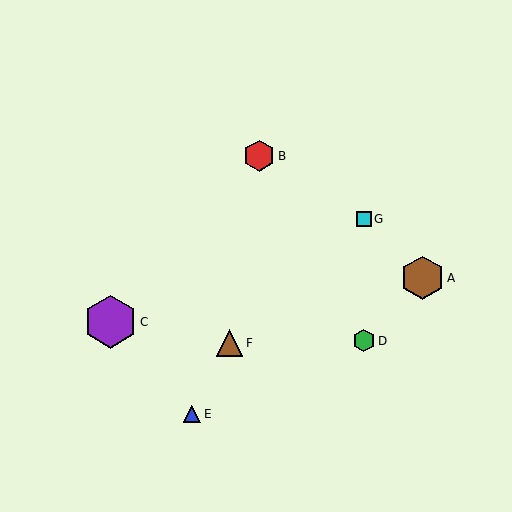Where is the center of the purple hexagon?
The center of the purple hexagon is at (110, 322).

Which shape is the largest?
The purple hexagon (labeled C) is the largest.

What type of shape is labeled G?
Shape G is a cyan square.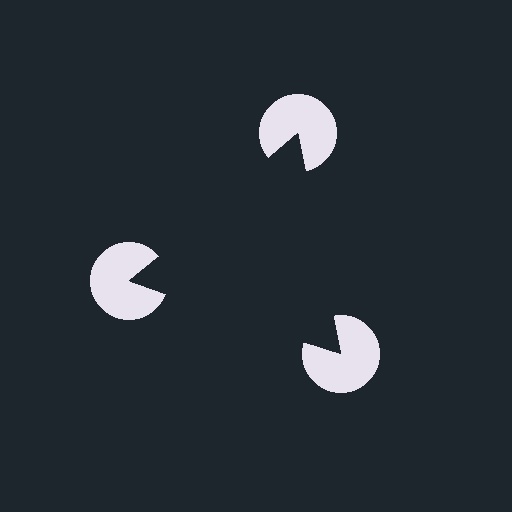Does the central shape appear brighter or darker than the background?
It typically appears slightly darker than the background, even though no actual brightness change is drawn.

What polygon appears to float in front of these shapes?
An illusory triangle — its edges are inferred from the aligned wedge cuts in the pac-man discs, not physically drawn.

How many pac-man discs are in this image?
There are 3 — one at each vertex of the illusory triangle.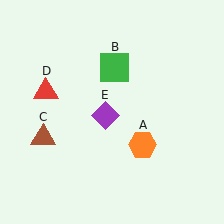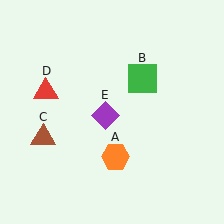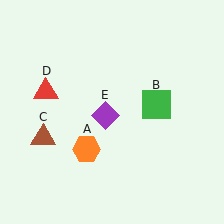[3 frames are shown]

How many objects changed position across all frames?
2 objects changed position: orange hexagon (object A), green square (object B).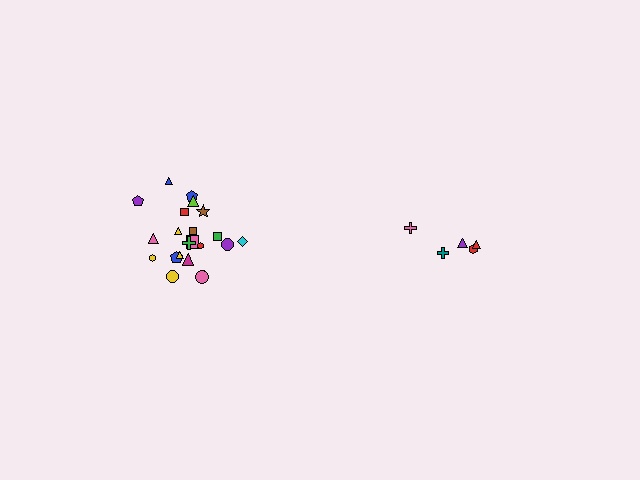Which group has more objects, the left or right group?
The left group.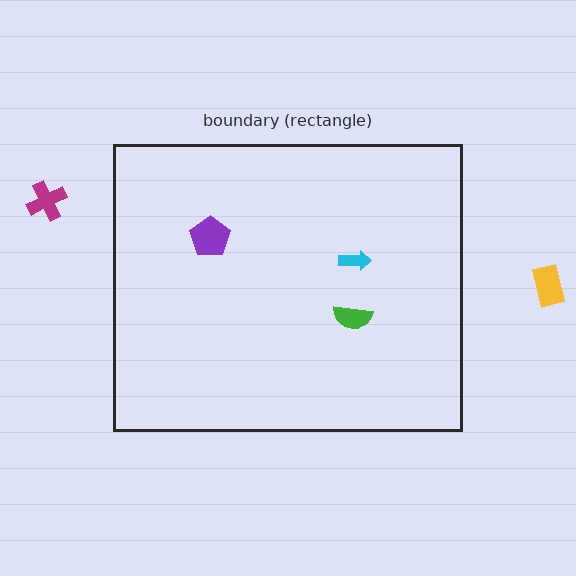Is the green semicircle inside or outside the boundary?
Inside.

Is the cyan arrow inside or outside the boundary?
Inside.